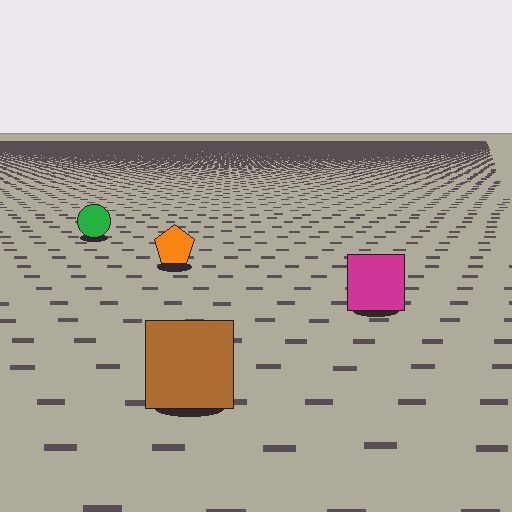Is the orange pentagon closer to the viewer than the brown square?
No. The brown square is closer — you can tell from the texture gradient: the ground texture is coarser near it.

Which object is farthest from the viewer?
The green circle is farthest from the viewer. It appears smaller and the ground texture around it is denser.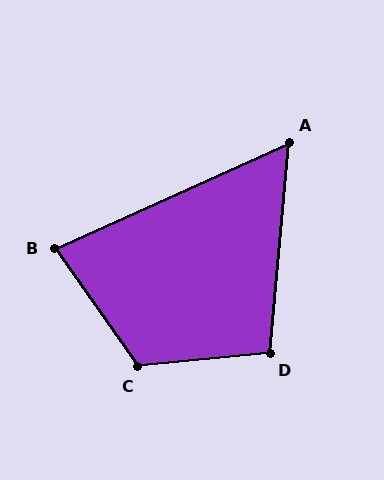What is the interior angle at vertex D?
Approximately 101 degrees (obtuse).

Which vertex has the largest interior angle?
C, at approximately 119 degrees.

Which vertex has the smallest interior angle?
A, at approximately 61 degrees.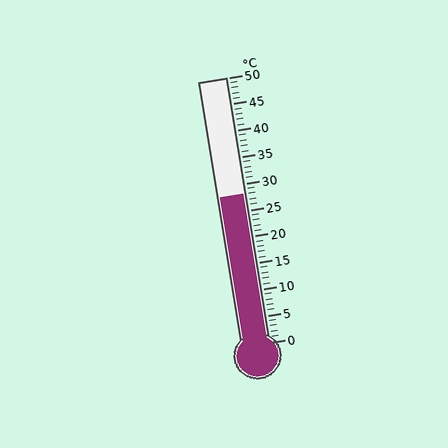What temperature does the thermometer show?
The thermometer shows approximately 28°C.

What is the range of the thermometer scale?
The thermometer scale ranges from 0°C to 50°C.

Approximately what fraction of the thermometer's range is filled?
The thermometer is filled to approximately 55% of its range.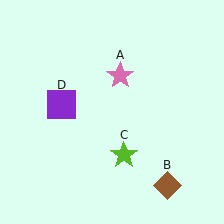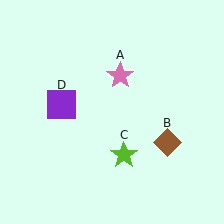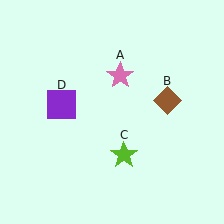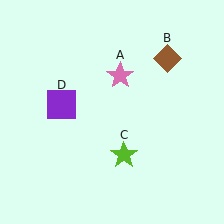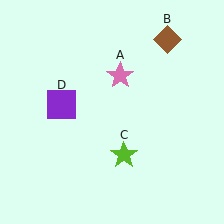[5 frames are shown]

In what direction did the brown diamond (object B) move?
The brown diamond (object B) moved up.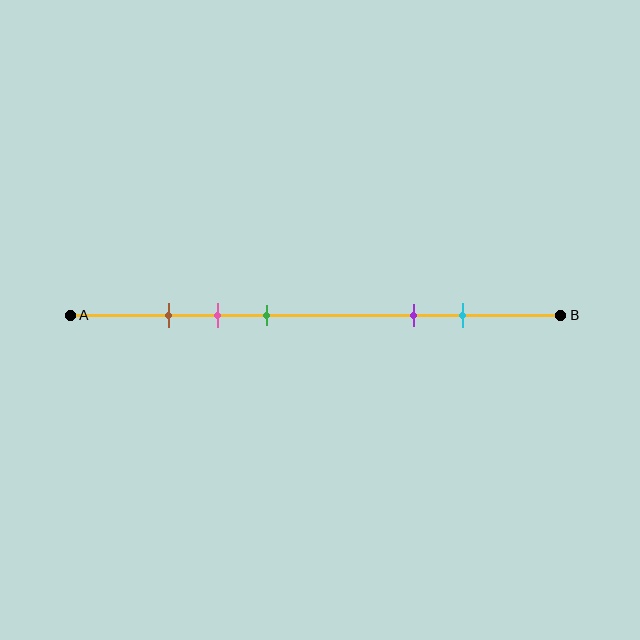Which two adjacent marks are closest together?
The brown and pink marks are the closest adjacent pair.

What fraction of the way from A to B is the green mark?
The green mark is approximately 40% (0.4) of the way from A to B.